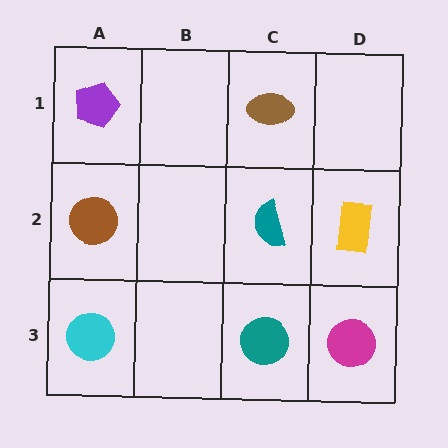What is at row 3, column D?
A magenta circle.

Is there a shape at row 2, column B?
No, that cell is empty.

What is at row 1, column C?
A brown ellipse.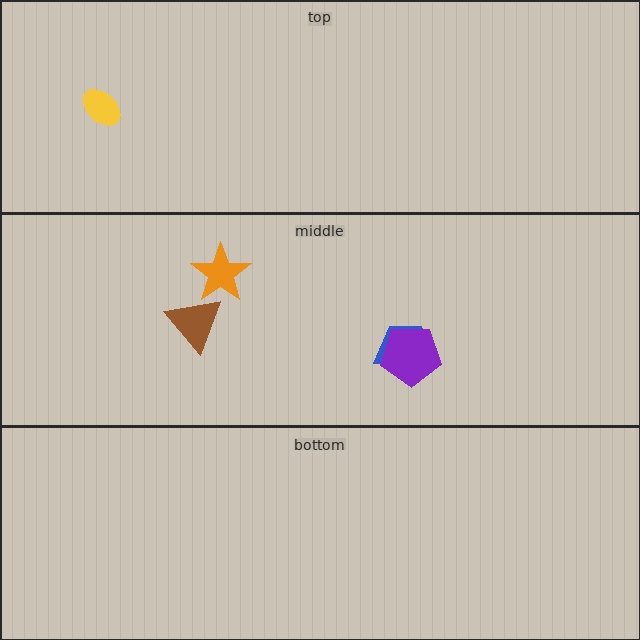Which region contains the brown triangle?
The middle region.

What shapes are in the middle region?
The blue trapezoid, the purple pentagon, the brown triangle, the orange star.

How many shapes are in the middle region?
4.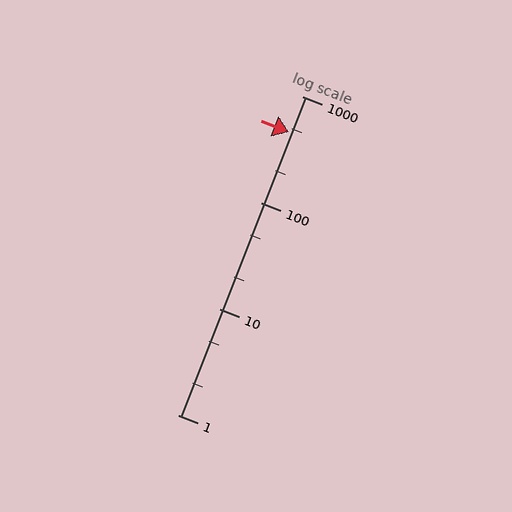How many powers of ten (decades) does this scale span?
The scale spans 3 decades, from 1 to 1000.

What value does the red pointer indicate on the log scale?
The pointer indicates approximately 460.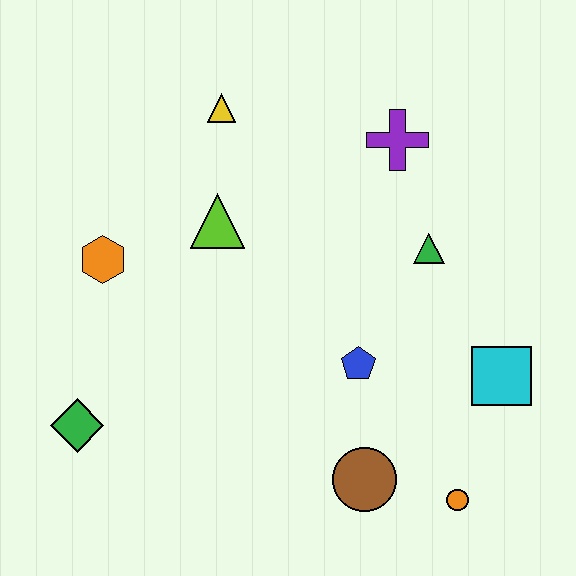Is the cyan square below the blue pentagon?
Yes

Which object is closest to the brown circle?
The orange circle is closest to the brown circle.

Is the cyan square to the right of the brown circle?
Yes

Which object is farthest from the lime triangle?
The orange circle is farthest from the lime triangle.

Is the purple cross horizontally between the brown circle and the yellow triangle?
No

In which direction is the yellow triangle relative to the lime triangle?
The yellow triangle is above the lime triangle.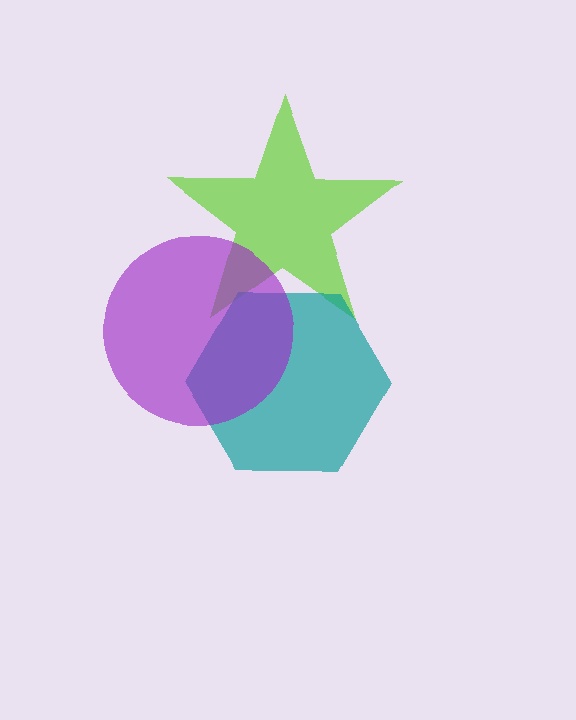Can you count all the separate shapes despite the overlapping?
Yes, there are 3 separate shapes.